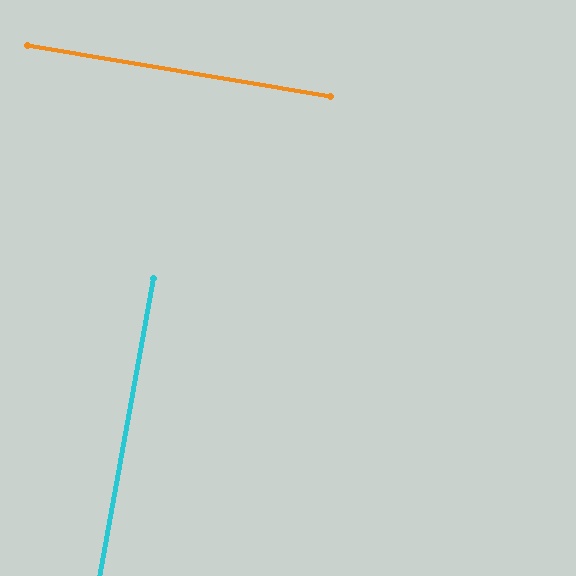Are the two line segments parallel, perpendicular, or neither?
Perpendicular — they meet at approximately 89°.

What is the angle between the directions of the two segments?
Approximately 89 degrees.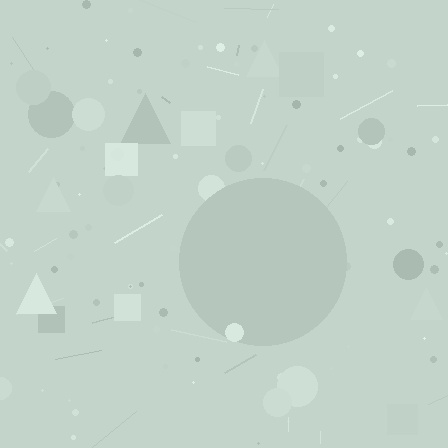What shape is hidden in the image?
A circle is hidden in the image.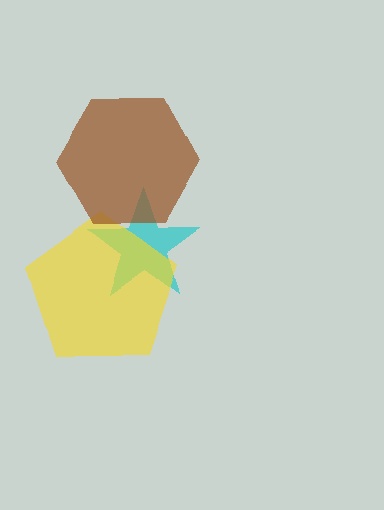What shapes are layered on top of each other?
The layered shapes are: a cyan star, a yellow pentagon, a brown hexagon.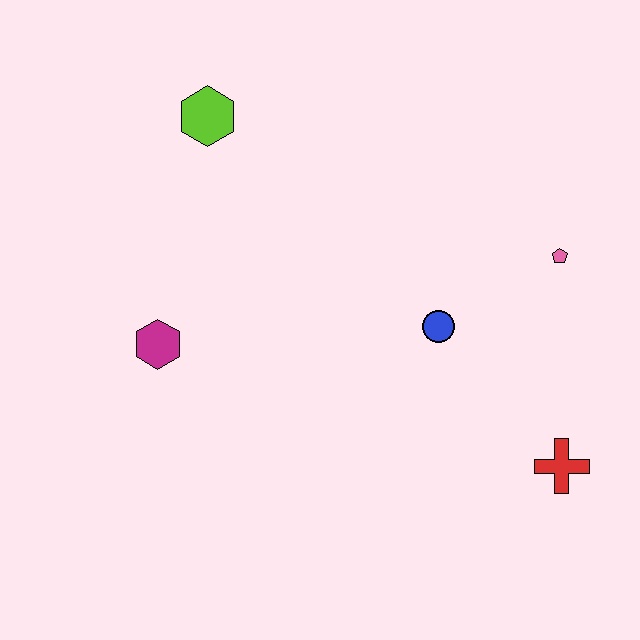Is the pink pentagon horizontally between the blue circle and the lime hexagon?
No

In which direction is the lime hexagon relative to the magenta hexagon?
The lime hexagon is above the magenta hexagon.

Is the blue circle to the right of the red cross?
No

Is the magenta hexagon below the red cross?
No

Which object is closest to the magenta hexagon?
The lime hexagon is closest to the magenta hexagon.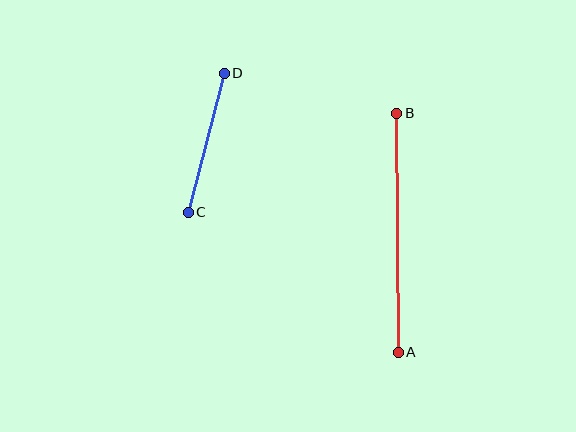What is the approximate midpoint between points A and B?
The midpoint is at approximately (398, 233) pixels.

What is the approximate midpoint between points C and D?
The midpoint is at approximately (206, 143) pixels.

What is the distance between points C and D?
The distance is approximately 143 pixels.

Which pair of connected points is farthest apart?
Points A and B are farthest apart.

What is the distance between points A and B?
The distance is approximately 239 pixels.